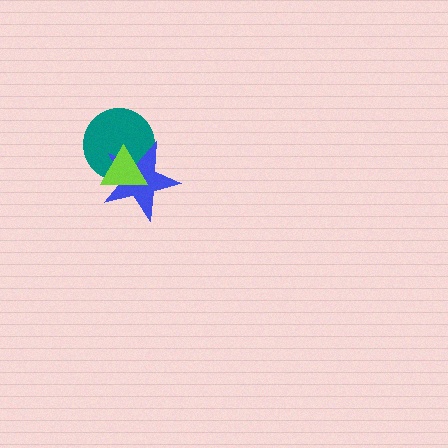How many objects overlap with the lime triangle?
2 objects overlap with the lime triangle.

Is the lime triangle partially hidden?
No, no other shape covers it.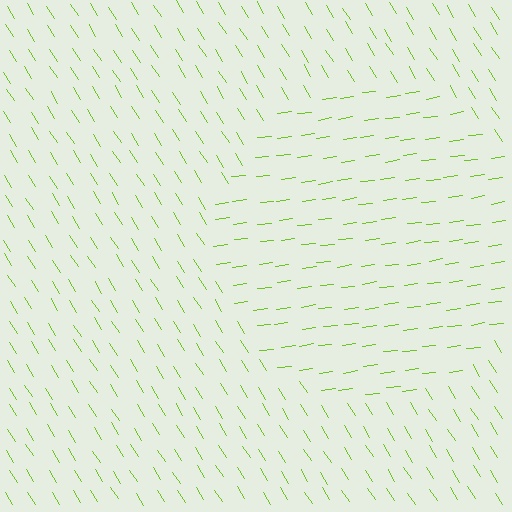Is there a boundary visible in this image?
Yes, there is a texture boundary formed by a change in line orientation.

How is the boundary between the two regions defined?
The boundary is defined purely by a change in line orientation (approximately 66 degrees difference). All lines are the same color and thickness.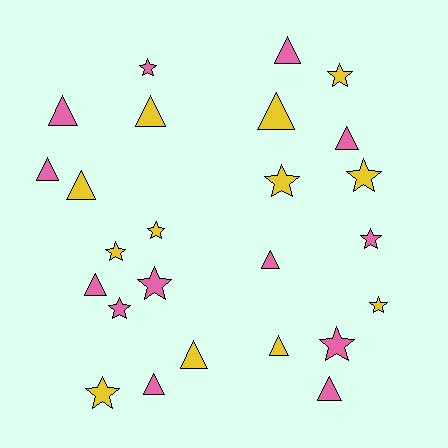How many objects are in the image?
There are 25 objects.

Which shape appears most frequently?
Triangle, with 13 objects.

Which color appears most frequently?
Pink, with 13 objects.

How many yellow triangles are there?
There are 5 yellow triangles.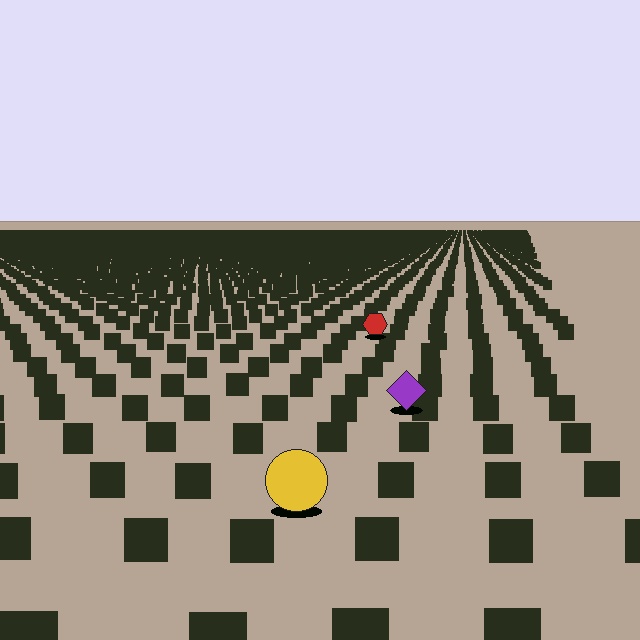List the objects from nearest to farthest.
From nearest to farthest: the yellow circle, the purple diamond, the red hexagon.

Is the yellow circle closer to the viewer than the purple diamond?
Yes. The yellow circle is closer — you can tell from the texture gradient: the ground texture is coarser near it.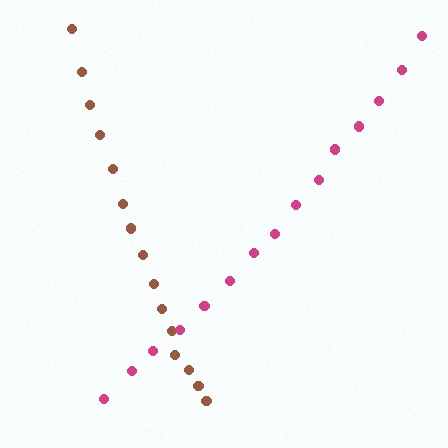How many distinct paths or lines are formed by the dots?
There are 2 distinct paths.